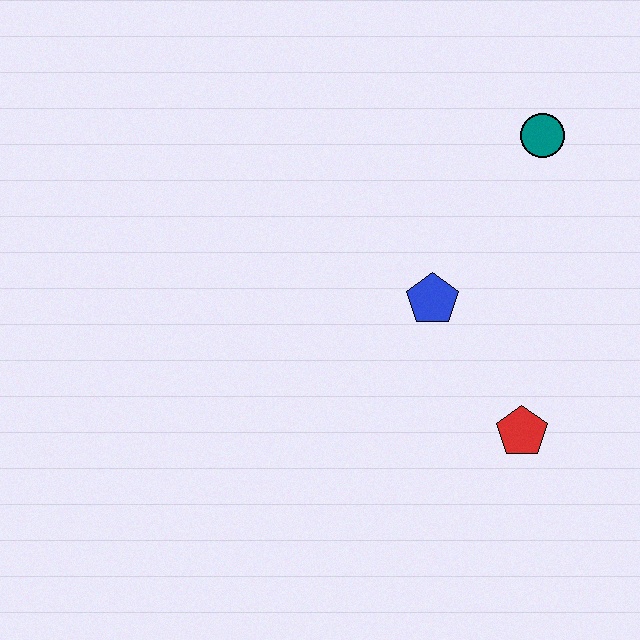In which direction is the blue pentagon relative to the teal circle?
The blue pentagon is below the teal circle.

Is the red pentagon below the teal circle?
Yes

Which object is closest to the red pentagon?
The blue pentagon is closest to the red pentagon.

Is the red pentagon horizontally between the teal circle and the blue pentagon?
Yes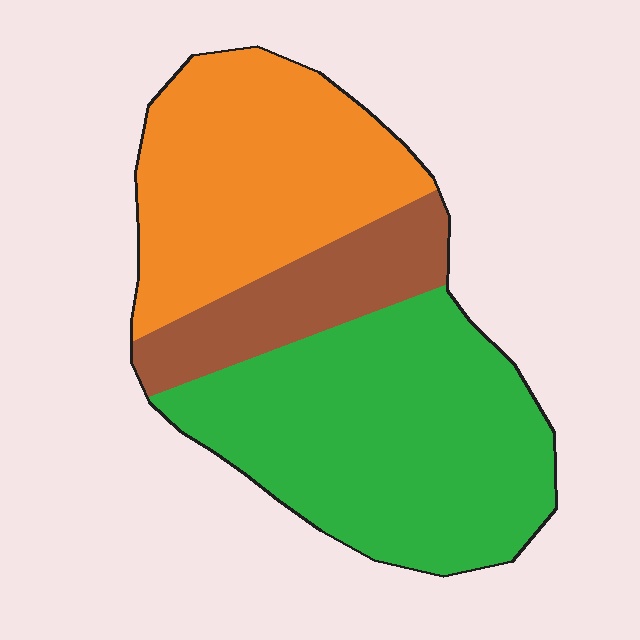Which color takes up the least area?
Brown, at roughly 15%.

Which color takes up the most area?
Green, at roughly 50%.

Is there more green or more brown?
Green.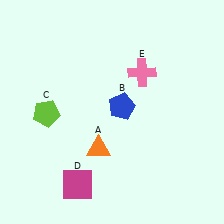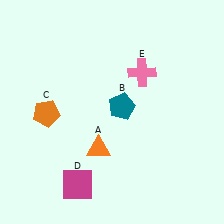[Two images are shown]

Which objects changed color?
B changed from blue to teal. C changed from lime to orange.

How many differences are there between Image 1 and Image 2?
There are 2 differences between the two images.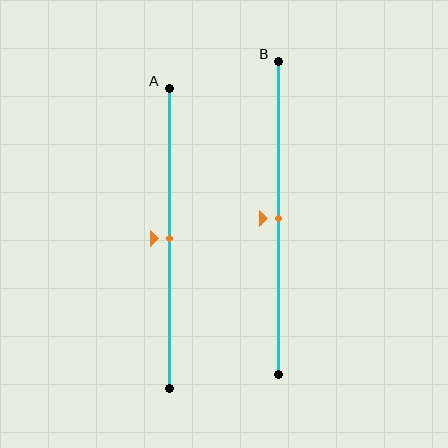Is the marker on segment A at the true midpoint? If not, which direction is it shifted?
Yes, the marker on segment A is at the true midpoint.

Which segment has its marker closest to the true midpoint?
Segment A has its marker closest to the true midpoint.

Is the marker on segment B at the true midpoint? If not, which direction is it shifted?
Yes, the marker on segment B is at the true midpoint.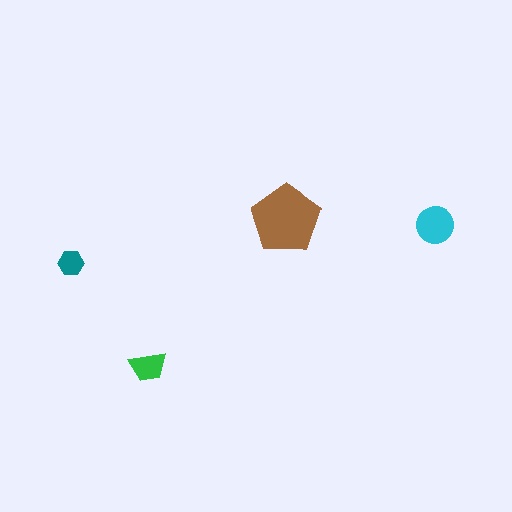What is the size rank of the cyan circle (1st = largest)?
2nd.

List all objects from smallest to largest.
The teal hexagon, the green trapezoid, the cyan circle, the brown pentagon.